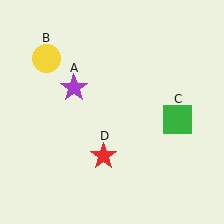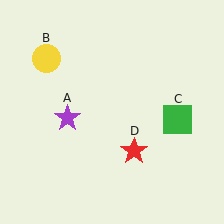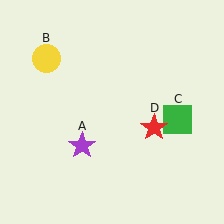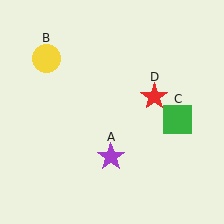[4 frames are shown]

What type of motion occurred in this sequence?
The purple star (object A), red star (object D) rotated counterclockwise around the center of the scene.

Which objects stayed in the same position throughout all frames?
Yellow circle (object B) and green square (object C) remained stationary.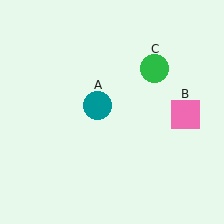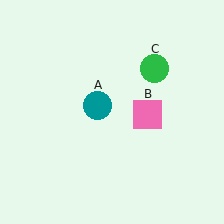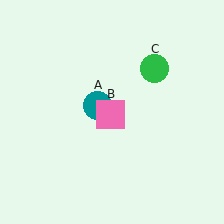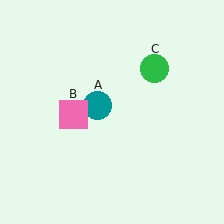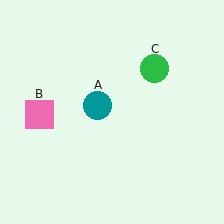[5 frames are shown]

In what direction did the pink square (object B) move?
The pink square (object B) moved left.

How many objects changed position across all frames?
1 object changed position: pink square (object B).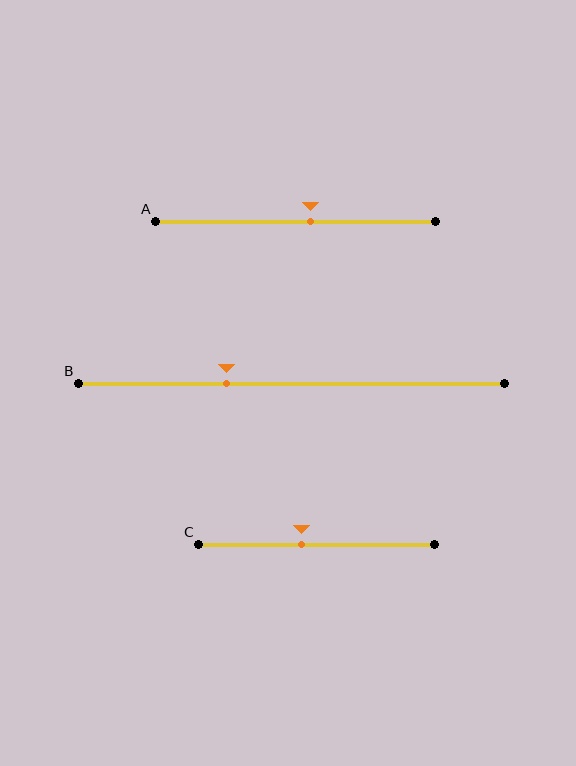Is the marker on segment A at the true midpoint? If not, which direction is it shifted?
No, the marker on segment A is shifted to the right by about 5% of the segment length.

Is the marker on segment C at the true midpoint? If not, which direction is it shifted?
No, the marker on segment C is shifted to the left by about 6% of the segment length.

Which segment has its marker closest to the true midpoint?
Segment A has its marker closest to the true midpoint.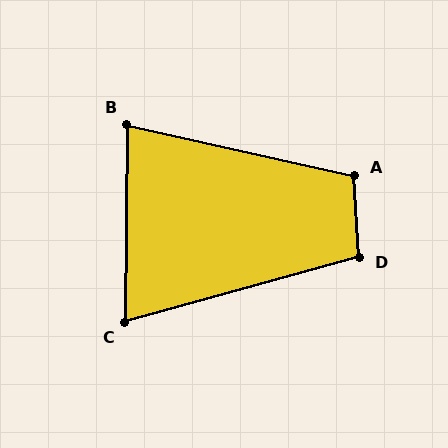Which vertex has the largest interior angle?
A, at approximately 106 degrees.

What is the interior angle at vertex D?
Approximately 102 degrees (obtuse).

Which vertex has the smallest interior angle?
C, at approximately 74 degrees.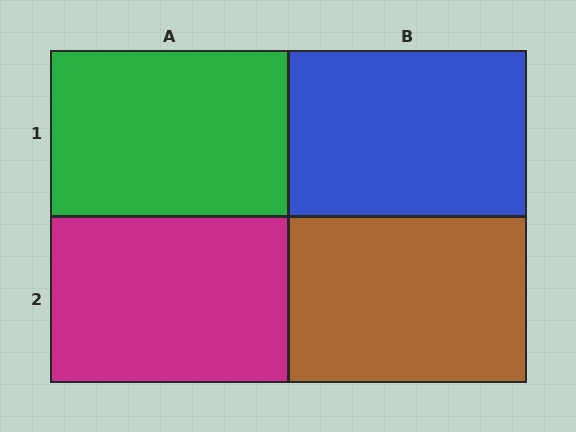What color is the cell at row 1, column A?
Green.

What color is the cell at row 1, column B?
Blue.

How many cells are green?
1 cell is green.